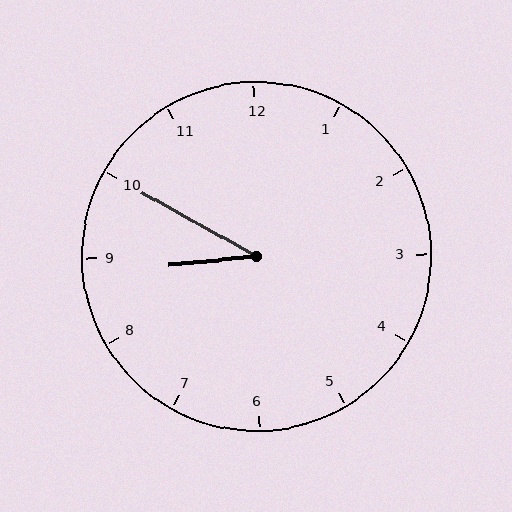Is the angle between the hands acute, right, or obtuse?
It is acute.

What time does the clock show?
8:50.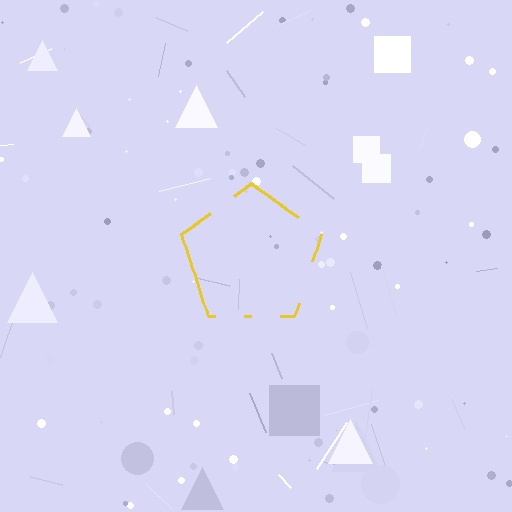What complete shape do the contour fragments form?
The contour fragments form a pentagon.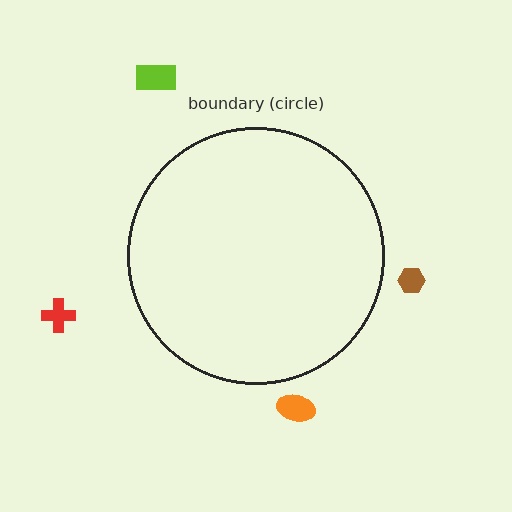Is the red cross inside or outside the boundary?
Outside.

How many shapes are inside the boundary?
0 inside, 4 outside.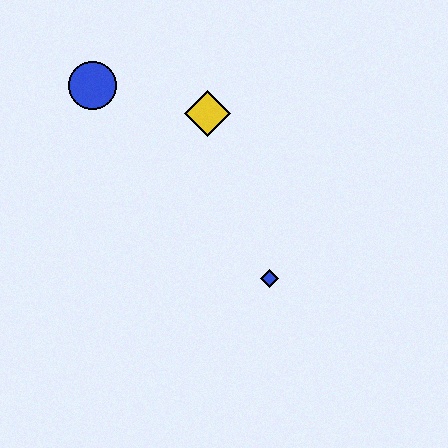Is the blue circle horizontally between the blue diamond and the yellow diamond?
No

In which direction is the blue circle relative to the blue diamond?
The blue circle is above the blue diamond.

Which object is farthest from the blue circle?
The blue diamond is farthest from the blue circle.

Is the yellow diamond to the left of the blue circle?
No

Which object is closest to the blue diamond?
The yellow diamond is closest to the blue diamond.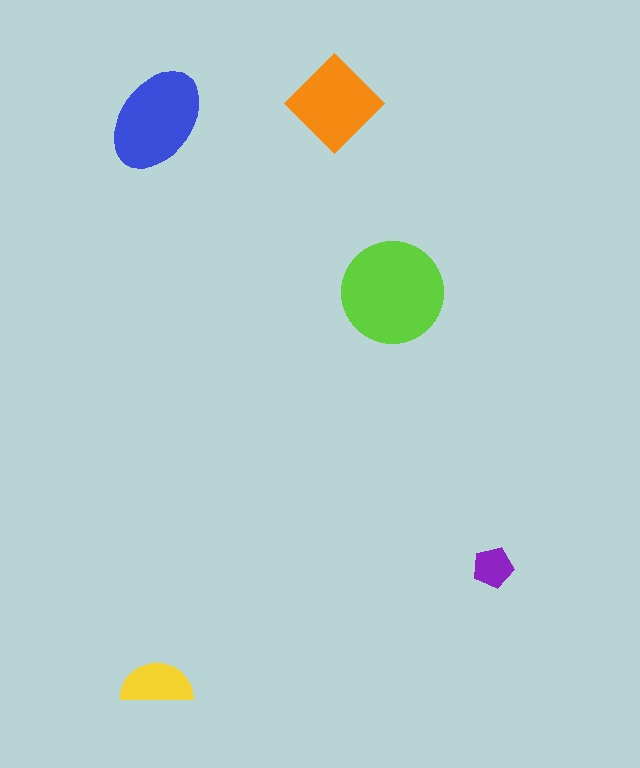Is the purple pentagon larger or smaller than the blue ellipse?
Smaller.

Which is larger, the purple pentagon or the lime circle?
The lime circle.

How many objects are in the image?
There are 5 objects in the image.